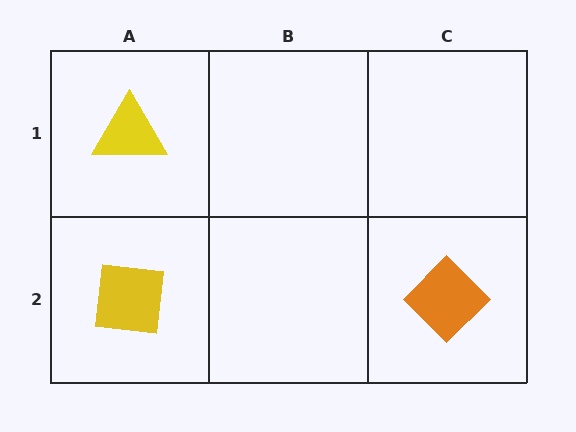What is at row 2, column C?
An orange diamond.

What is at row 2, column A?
A yellow square.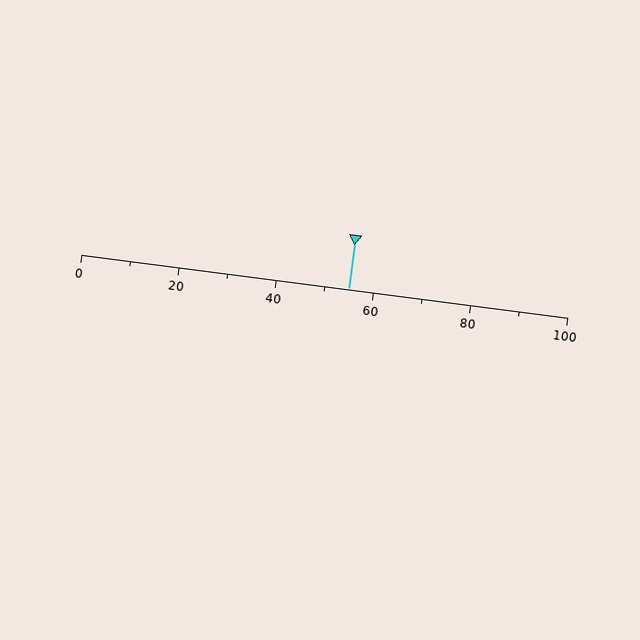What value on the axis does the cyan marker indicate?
The marker indicates approximately 55.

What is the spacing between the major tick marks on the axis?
The major ticks are spaced 20 apart.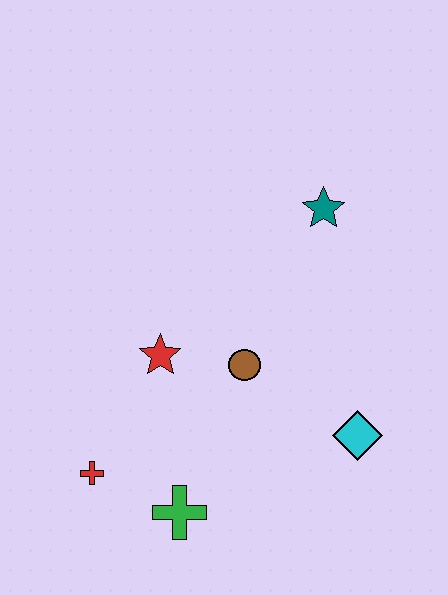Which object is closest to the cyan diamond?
The brown circle is closest to the cyan diamond.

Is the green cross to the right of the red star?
Yes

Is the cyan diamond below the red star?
Yes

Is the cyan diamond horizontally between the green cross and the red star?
No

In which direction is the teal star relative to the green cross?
The teal star is above the green cross.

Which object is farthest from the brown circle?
The red cross is farthest from the brown circle.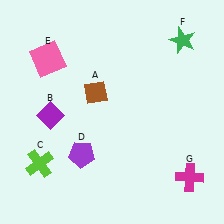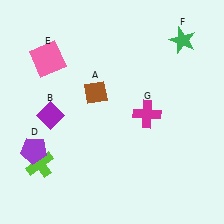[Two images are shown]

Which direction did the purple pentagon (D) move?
The purple pentagon (D) moved left.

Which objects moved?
The objects that moved are: the purple pentagon (D), the magenta cross (G).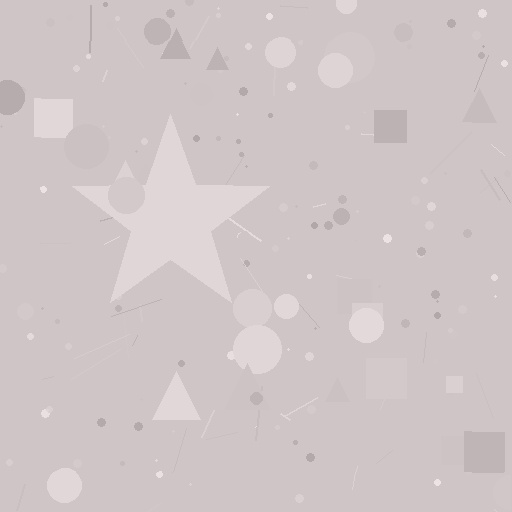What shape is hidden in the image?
A star is hidden in the image.